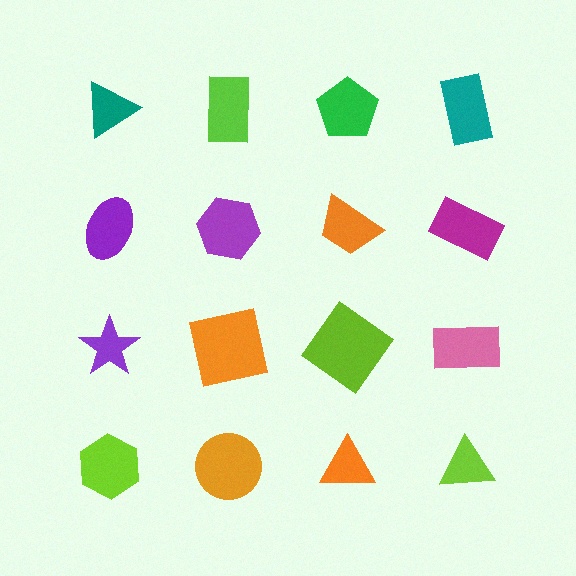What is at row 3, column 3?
A lime diamond.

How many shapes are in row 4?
4 shapes.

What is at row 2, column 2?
A purple hexagon.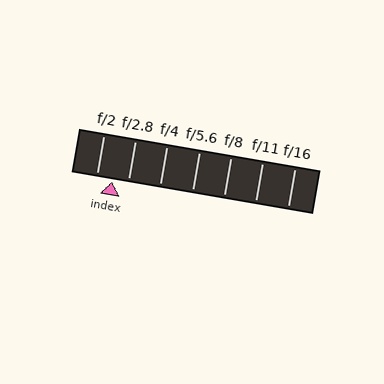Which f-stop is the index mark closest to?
The index mark is closest to f/2.8.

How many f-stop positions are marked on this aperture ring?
There are 7 f-stop positions marked.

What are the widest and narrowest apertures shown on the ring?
The widest aperture shown is f/2 and the narrowest is f/16.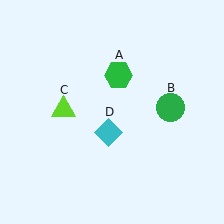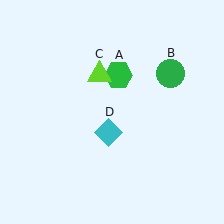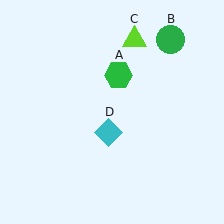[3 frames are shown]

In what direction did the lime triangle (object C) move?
The lime triangle (object C) moved up and to the right.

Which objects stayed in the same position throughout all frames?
Green hexagon (object A) and cyan diamond (object D) remained stationary.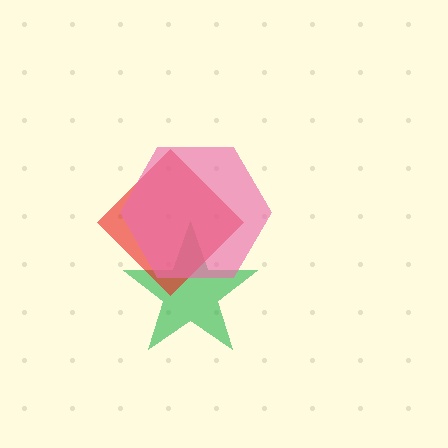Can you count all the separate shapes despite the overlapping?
Yes, there are 3 separate shapes.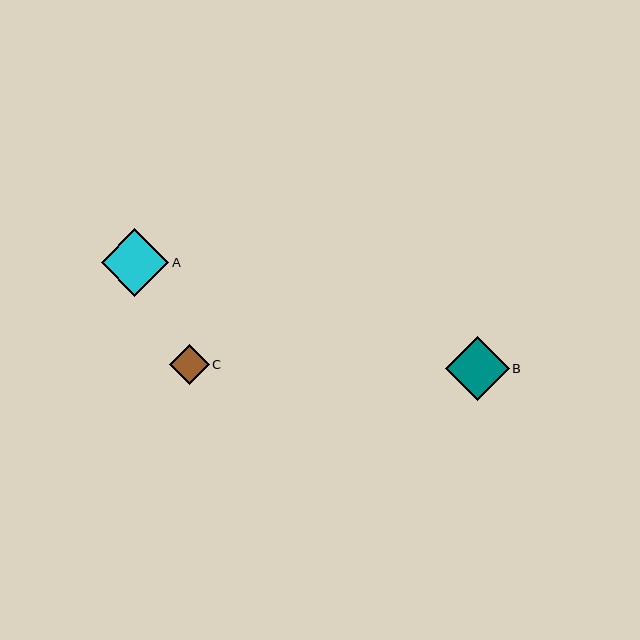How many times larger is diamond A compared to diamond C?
Diamond A is approximately 1.7 times the size of diamond C.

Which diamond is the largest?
Diamond A is the largest with a size of approximately 68 pixels.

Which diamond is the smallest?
Diamond C is the smallest with a size of approximately 40 pixels.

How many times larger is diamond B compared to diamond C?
Diamond B is approximately 1.6 times the size of diamond C.